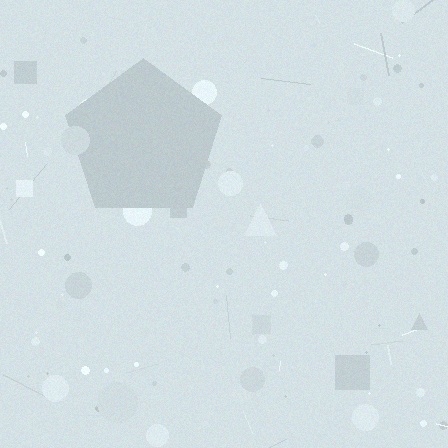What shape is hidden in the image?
A pentagon is hidden in the image.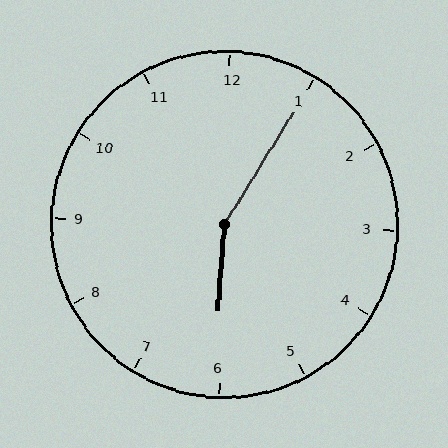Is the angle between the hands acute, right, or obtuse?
It is obtuse.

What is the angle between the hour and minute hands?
Approximately 152 degrees.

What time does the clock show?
6:05.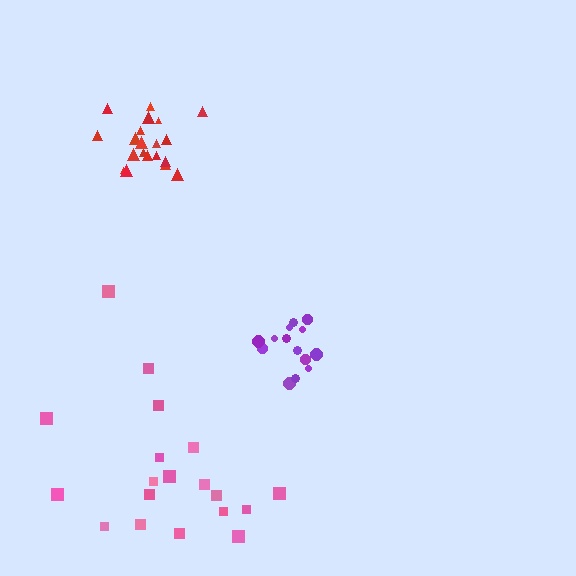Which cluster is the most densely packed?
Red.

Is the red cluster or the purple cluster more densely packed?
Red.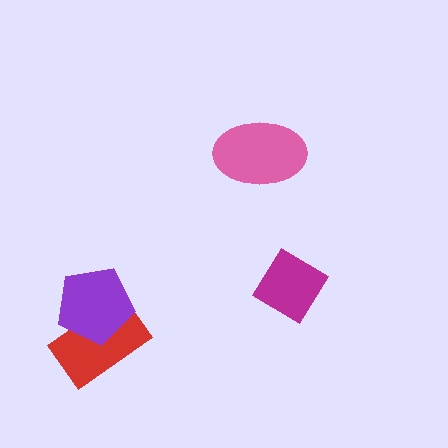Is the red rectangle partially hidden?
Yes, it is partially covered by another shape.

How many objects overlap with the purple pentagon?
1 object overlaps with the purple pentagon.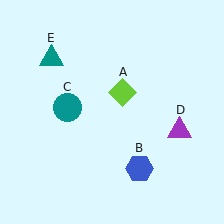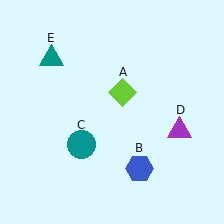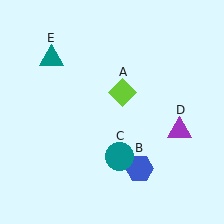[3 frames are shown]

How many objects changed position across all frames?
1 object changed position: teal circle (object C).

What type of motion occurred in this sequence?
The teal circle (object C) rotated counterclockwise around the center of the scene.